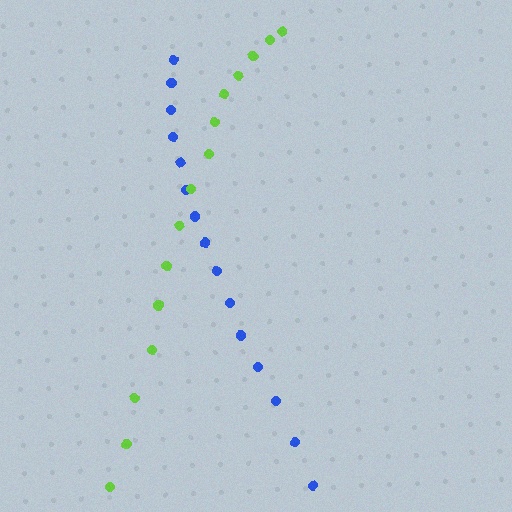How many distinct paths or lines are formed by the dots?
There are 2 distinct paths.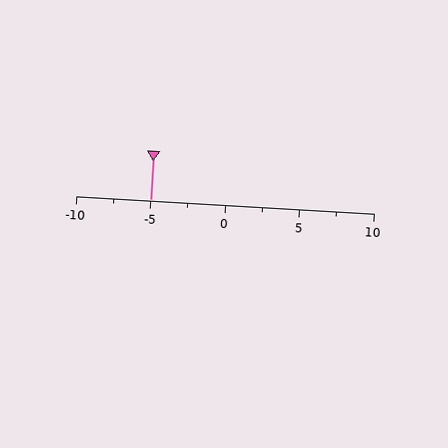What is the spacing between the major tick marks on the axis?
The major ticks are spaced 5 apart.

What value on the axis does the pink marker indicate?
The marker indicates approximately -5.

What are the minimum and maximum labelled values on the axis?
The axis runs from -10 to 10.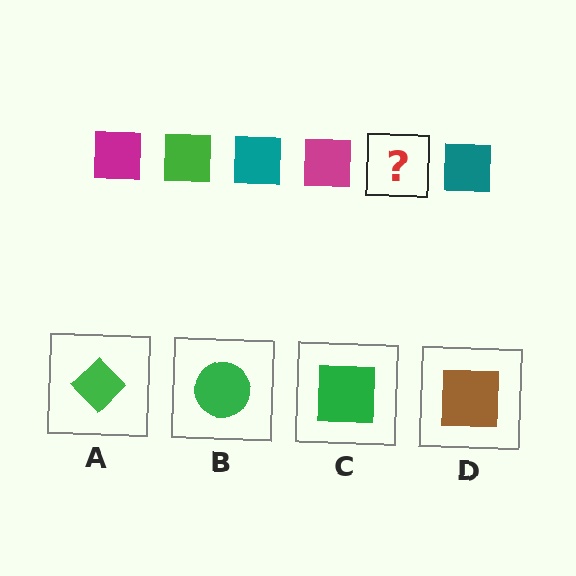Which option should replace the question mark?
Option C.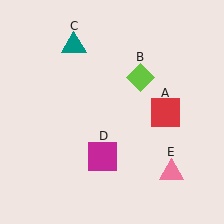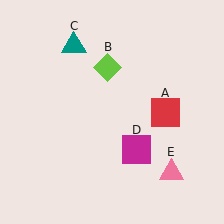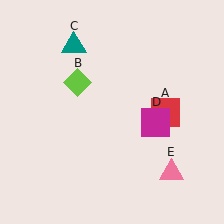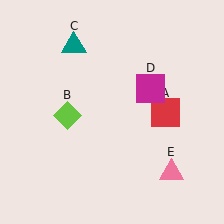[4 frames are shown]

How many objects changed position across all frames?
2 objects changed position: lime diamond (object B), magenta square (object D).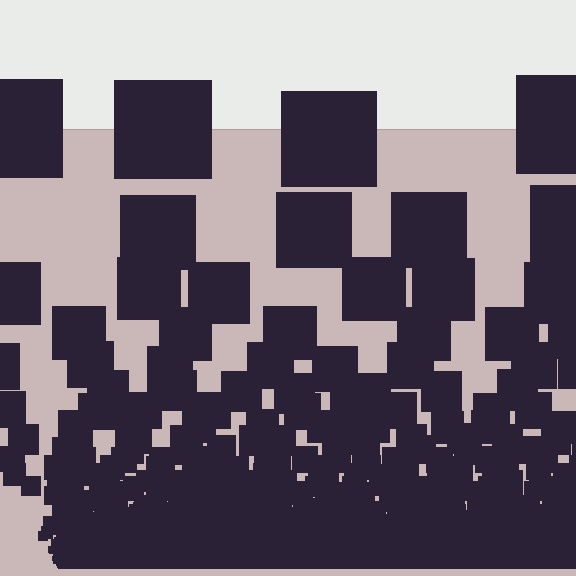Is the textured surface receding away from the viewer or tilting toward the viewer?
The surface appears to tilt toward the viewer. Texture elements get larger and sparser toward the top.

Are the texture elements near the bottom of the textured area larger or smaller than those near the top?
Smaller. The gradient is inverted — elements near the bottom are smaller and denser.